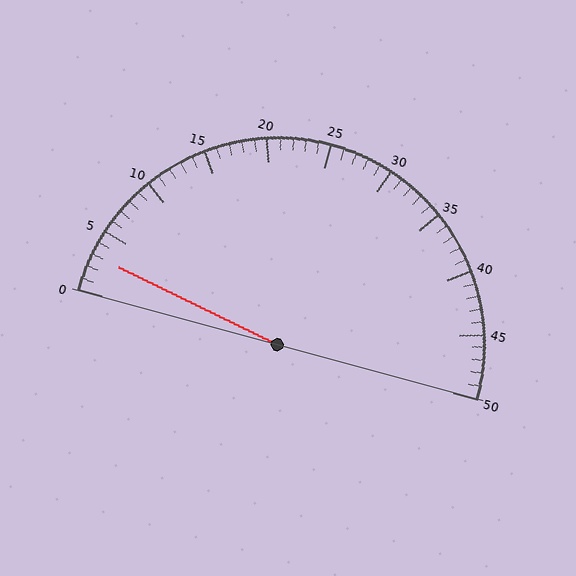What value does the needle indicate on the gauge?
The needle indicates approximately 3.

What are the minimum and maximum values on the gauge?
The gauge ranges from 0 to 50.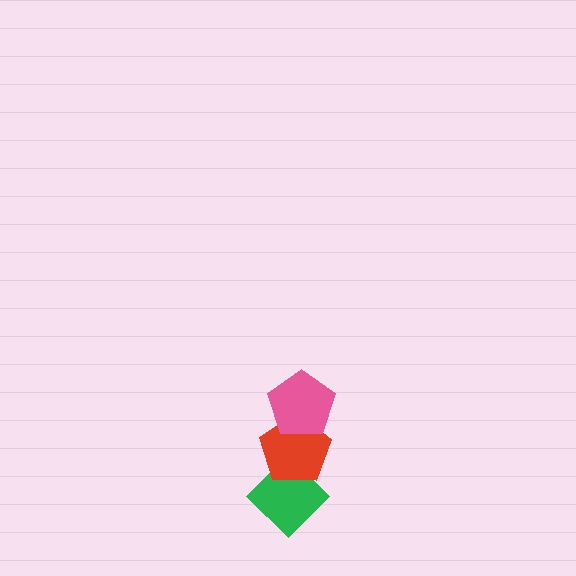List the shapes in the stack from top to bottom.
From top to bottom: the pink pentagon, the red pentagon, the green diamond.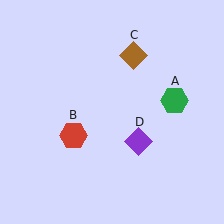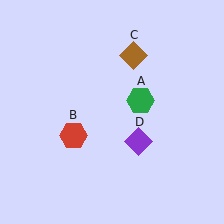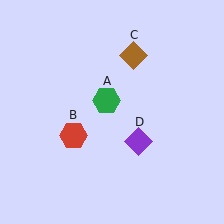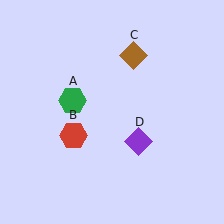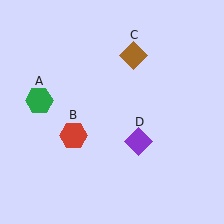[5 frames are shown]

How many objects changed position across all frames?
1 object changed position: green hexagon (object A).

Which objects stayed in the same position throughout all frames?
Red hexagon (object B) and brown diamond (object C) and purple diamond (object D) remained stationary.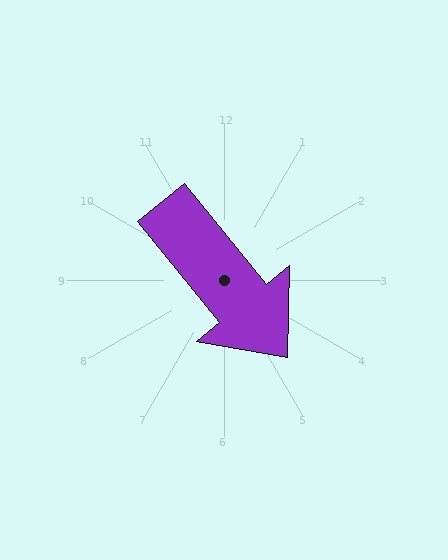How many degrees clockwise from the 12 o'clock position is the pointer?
Approximately 141 degrees.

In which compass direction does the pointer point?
Southeast.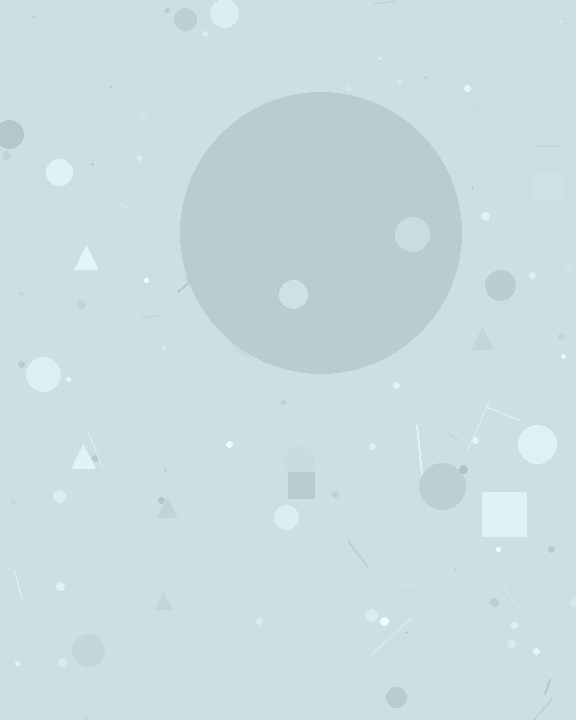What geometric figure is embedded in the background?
A circle is embedded in the background.